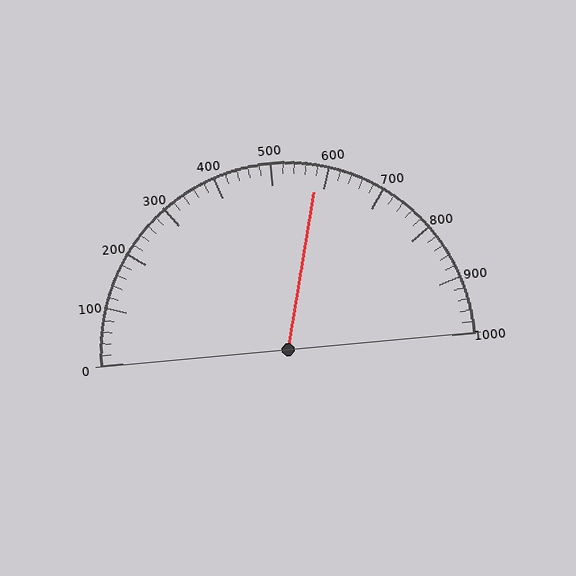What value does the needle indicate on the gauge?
The needle indicates approximately 580.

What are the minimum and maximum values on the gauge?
The gauge ranges from 0 to 1000.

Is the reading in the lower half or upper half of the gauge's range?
The reading is in the upper half of the range (0 to 1000).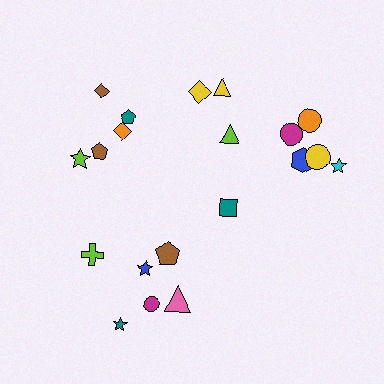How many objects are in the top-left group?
There are 5 objects.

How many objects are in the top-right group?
There are 8 objects.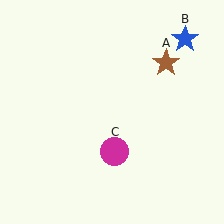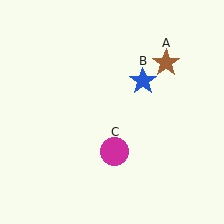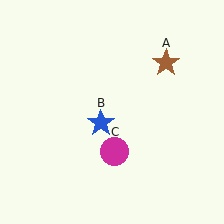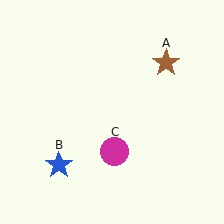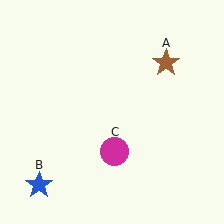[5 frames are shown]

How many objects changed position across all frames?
1 object changed position: blue star (object B).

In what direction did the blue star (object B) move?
The blue star (object B) moved down and to the left.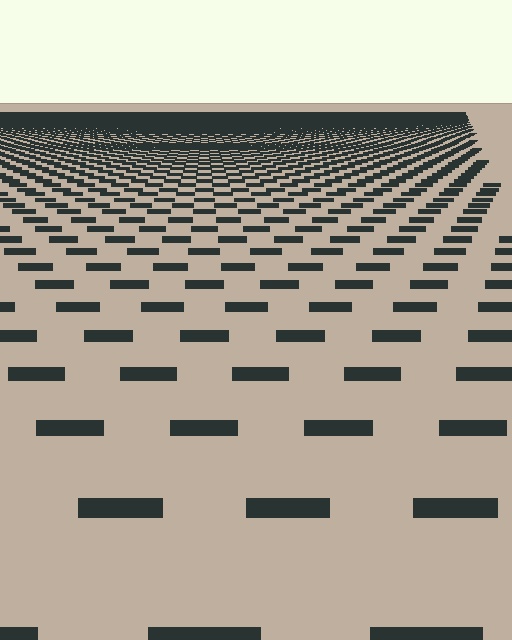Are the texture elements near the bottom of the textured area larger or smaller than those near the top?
Larger. Near the bottom, elements are closer to the viewer and appear at a bigger on-screen size.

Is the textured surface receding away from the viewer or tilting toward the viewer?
The surface is receding away from the viewer. Texture elements get smaller and denser toward the top.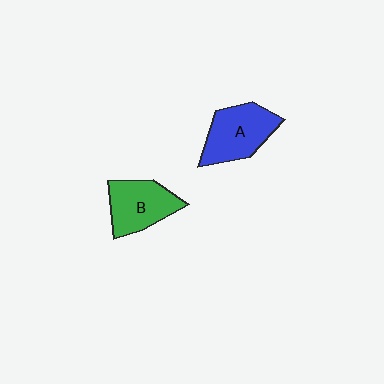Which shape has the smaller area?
Shape B (green).